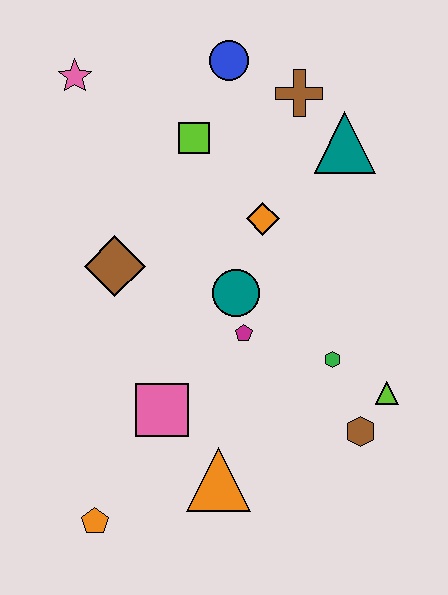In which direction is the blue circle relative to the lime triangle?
The blue circle is above the lime triangle.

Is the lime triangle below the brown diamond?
Yes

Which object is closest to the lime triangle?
The brown hexagon is closest to the lime triangle.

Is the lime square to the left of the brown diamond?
No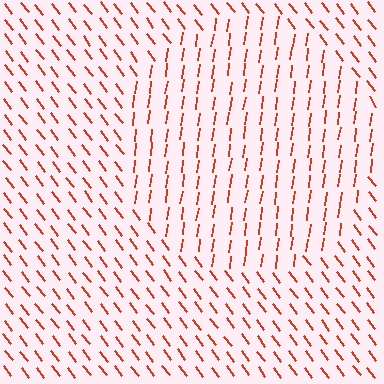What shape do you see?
I see a circle.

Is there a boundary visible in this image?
Yes, there is a texture boundary formed by a change in line orientation.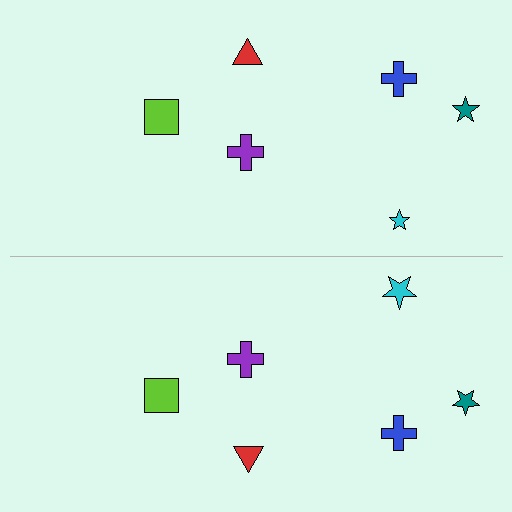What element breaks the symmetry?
The cyan star on the bottom side has a different size than its mirror counterpart.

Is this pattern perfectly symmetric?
No, the pattern is not perfectly symmetric. The cyan star on the bottom side has a different size than its mirror counterpart.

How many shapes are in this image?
There are 12 shapes in this image.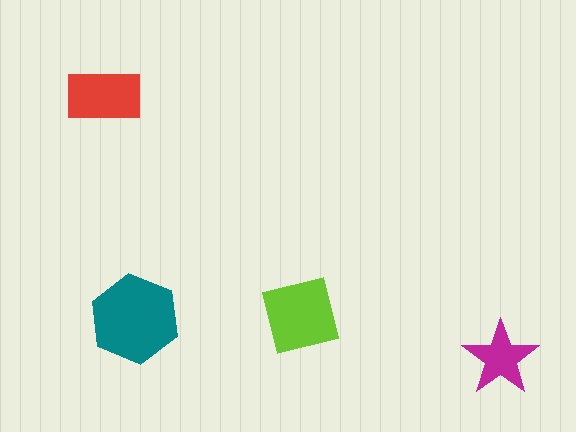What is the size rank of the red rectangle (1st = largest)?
3rd.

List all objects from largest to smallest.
The teal hexagon, the lime square, the red rectangle, the magenta star.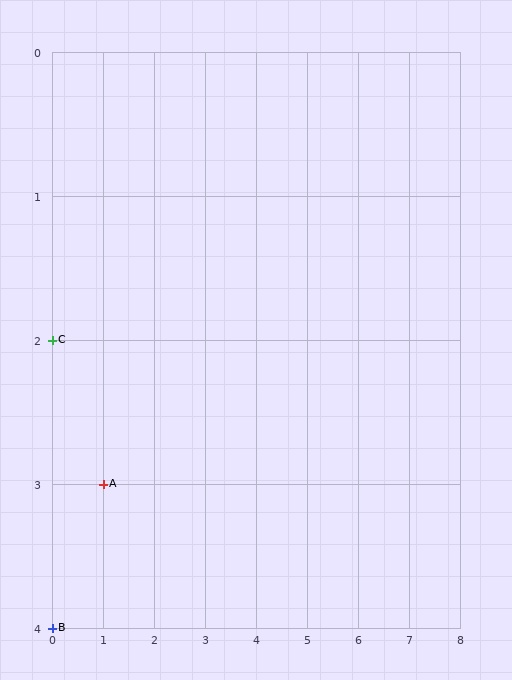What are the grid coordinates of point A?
Point A is at grid coordinates (1, 3).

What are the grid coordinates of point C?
Point C is at grid coordinates (0, 2).